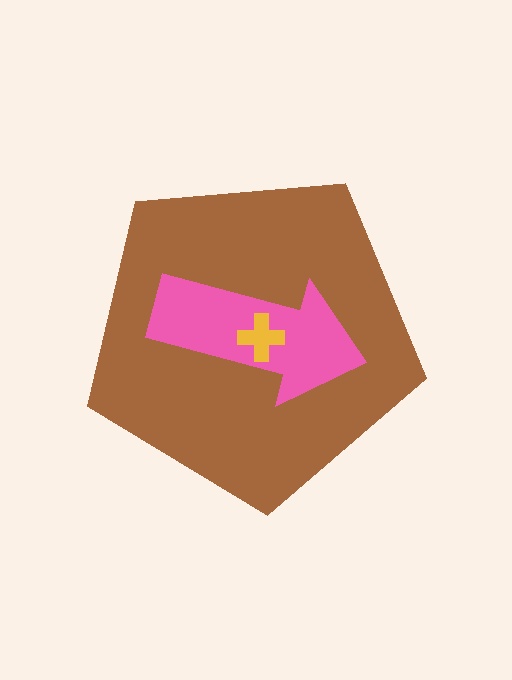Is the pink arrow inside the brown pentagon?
Yes.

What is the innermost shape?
The yellow cross.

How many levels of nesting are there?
3.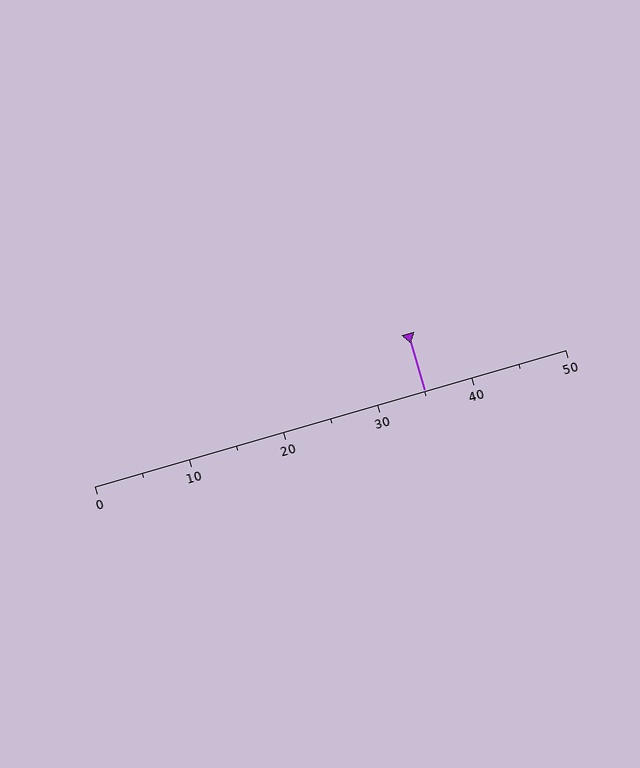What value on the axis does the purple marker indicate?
The marker indicates approximately 35.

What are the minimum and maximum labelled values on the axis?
The axis runs from 0 to 50.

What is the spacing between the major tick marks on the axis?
The major ticks are spaced 10 apart.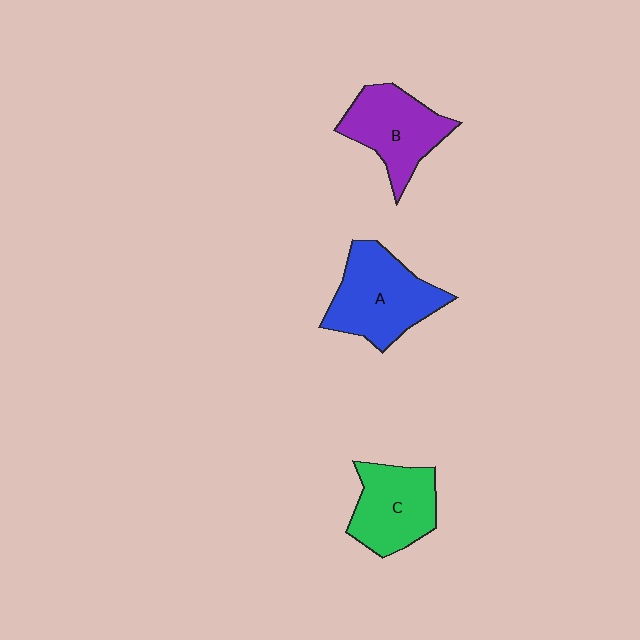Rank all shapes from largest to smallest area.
From largest to smallest: A (blue), B (purple), C (green).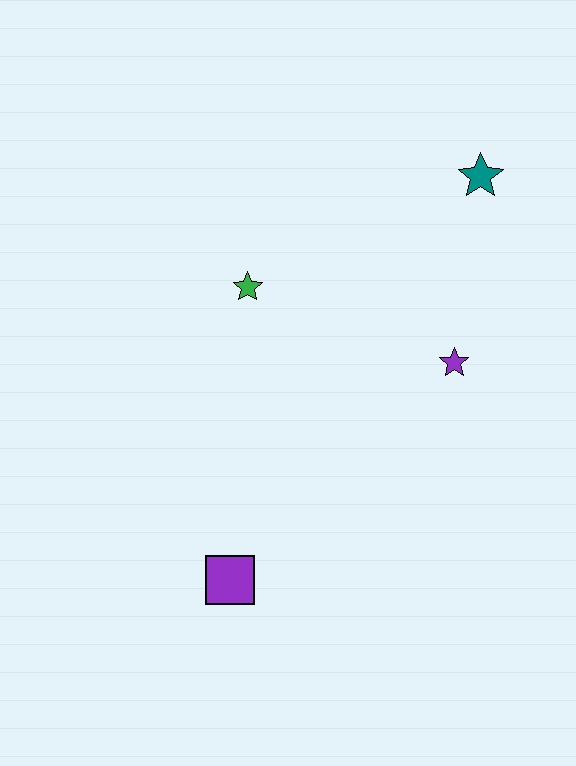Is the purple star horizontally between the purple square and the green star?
No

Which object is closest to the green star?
The purple star is closest to the green star.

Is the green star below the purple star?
No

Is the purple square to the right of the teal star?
No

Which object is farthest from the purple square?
The teal star is farthest from the purple square.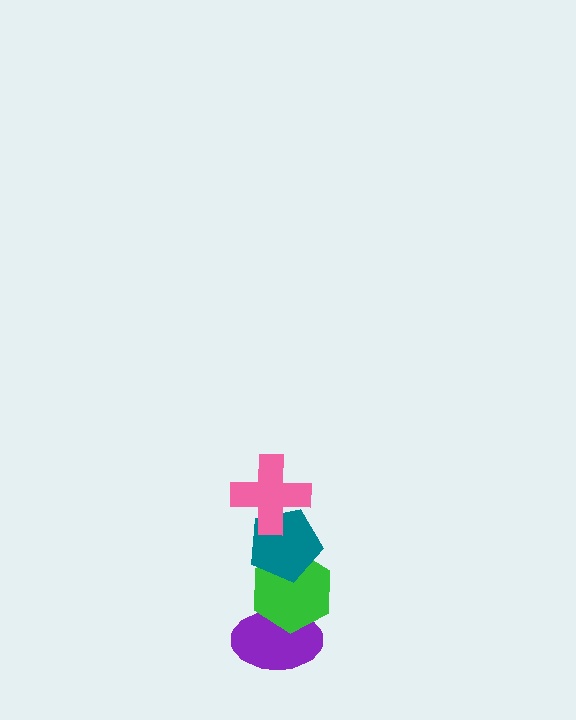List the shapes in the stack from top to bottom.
From top to bottom: the pink cross, the teal pentagon, the green hexagon, the purple ellipse.